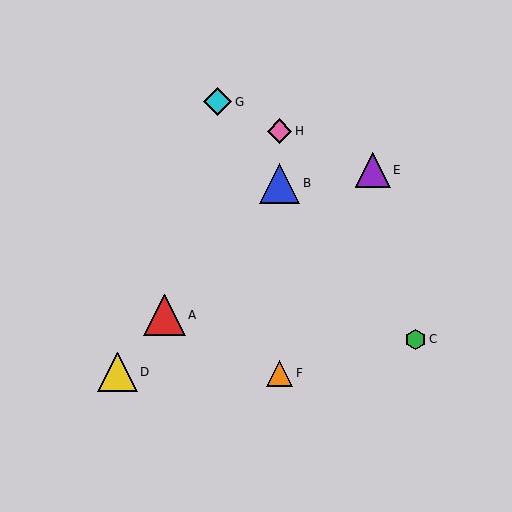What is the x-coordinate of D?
Object D is at x≈118.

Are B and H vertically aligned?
Yes, both are at x≈280.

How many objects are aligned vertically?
3 objects (B, F, H) are aligned vertically.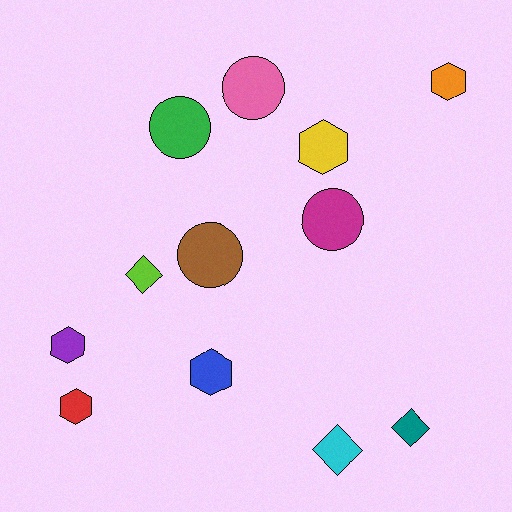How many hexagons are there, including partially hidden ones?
There are 5 hexagons.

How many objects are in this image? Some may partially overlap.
There are 12 objects.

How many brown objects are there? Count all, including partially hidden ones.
There is 1 brown object.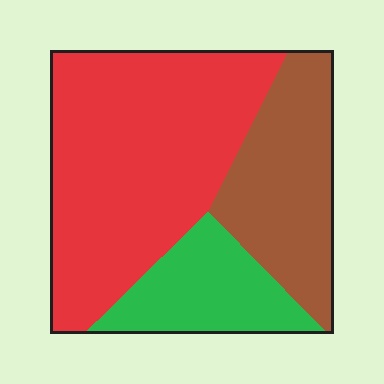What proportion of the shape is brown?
Brown covers about 25% of the shape.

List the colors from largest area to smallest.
From largest to smallest: red, brown, green.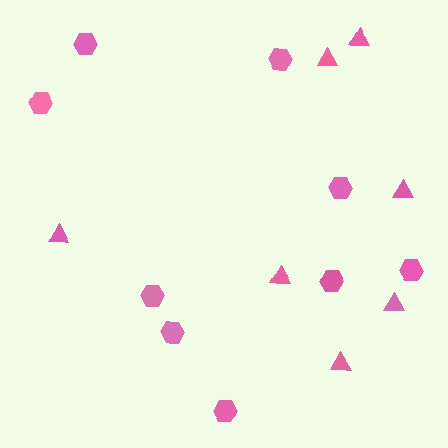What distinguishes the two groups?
There are 2 groups: one group of triangles (7) and one group of hexagons (9).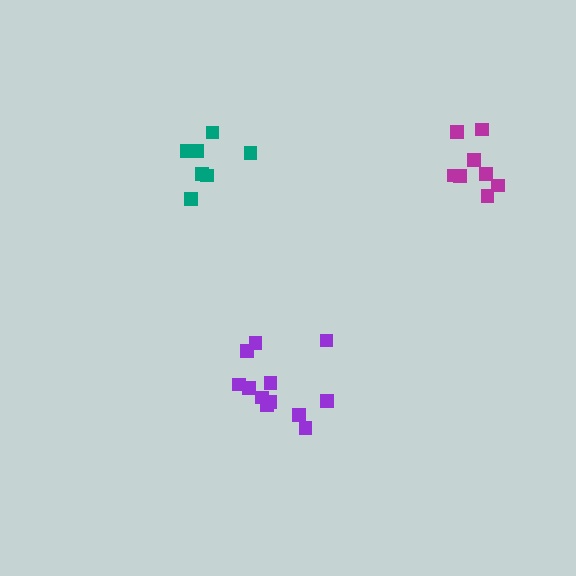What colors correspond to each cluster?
The clusters are colored: teal, magenta, purple.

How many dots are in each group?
Group 1: 7 dots, Group 2: 8 dots, Group 3: 12 dots (27 total).